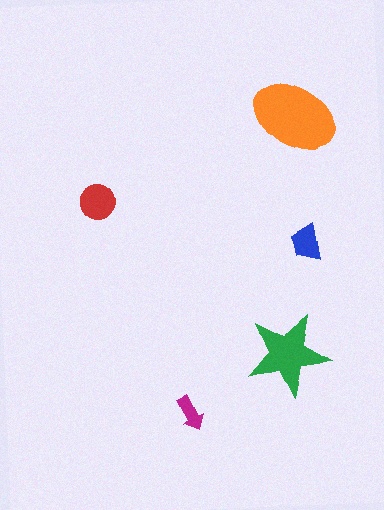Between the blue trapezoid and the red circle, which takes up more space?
The red circle.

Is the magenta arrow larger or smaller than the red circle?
Smaller.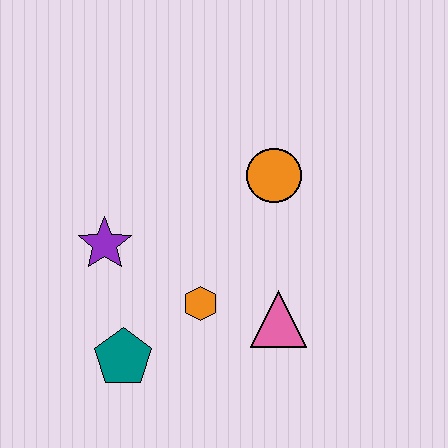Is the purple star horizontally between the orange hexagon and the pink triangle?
No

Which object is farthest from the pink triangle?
The purple star is farthest from the pink triangle.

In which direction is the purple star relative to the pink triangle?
The purple star is to the left of the pink triangle.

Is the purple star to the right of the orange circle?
No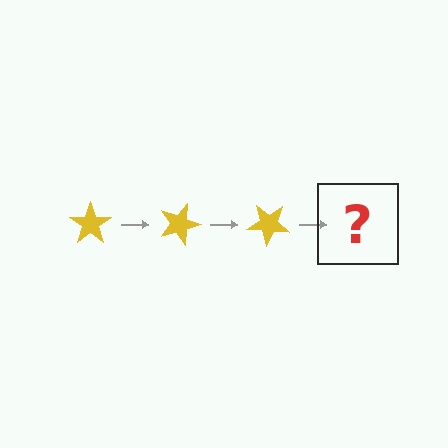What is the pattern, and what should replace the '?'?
The pattern is that the star rotates 20 degrees each step. The '?' should be a yellow star rotated 60 degrees.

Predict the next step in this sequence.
The next step is a yellow star rotated 60 degrees.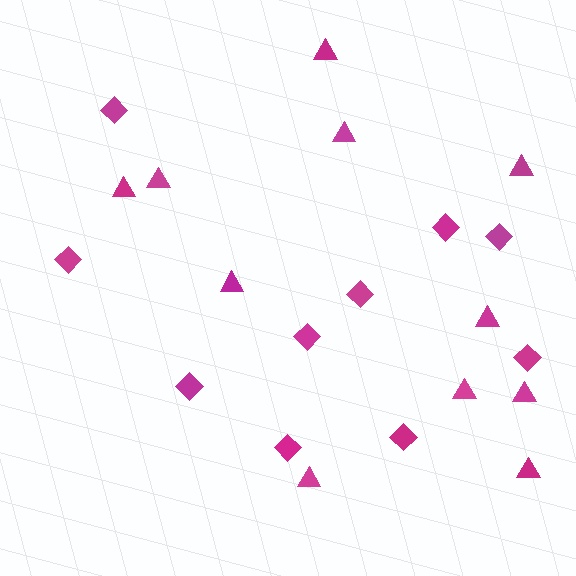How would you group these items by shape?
There are 2 groups: one group of diamonds (10) and one group of triangles (11).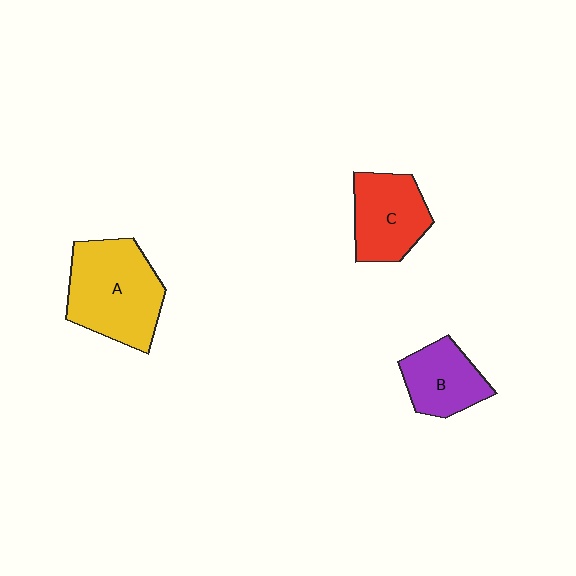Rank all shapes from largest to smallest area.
From largest to smallest: A (yellow), C (red), B (purple).